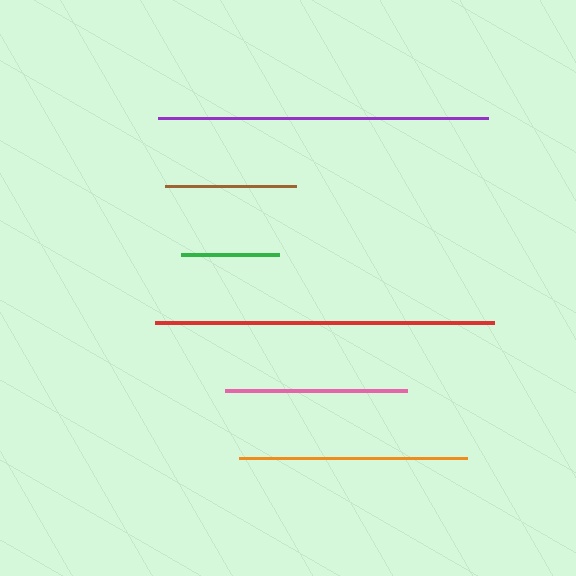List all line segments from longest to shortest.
From longest to shortest: red, purple, orange, pink, brown, green.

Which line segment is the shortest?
The green line is the shortest at approximately 98 pixels.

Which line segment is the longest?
The red line is the longest at approximately 339 pixels.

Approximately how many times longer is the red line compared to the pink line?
The red line is approximately 1.9 times the length of the pink line.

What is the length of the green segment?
The green segment is approximately 98 pixels long.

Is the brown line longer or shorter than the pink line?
The pink line is longer than the brown line.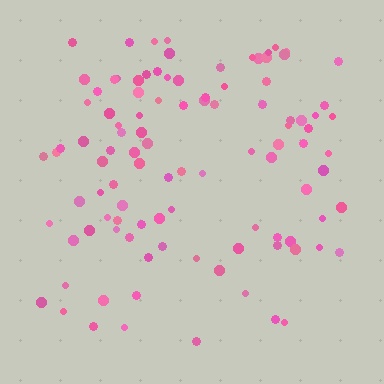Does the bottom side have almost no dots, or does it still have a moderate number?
Still a moderate number, just noticeably fewer than the top.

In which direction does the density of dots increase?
From bottom to top, with the top side densest.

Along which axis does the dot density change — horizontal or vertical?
Vertical.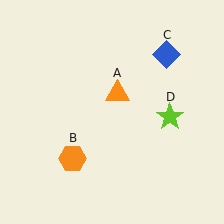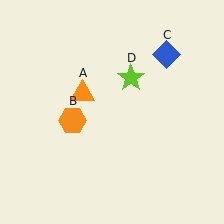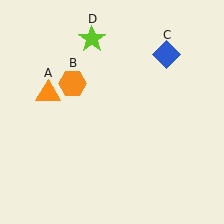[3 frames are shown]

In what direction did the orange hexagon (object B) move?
The orange hexagon (object B) moved up.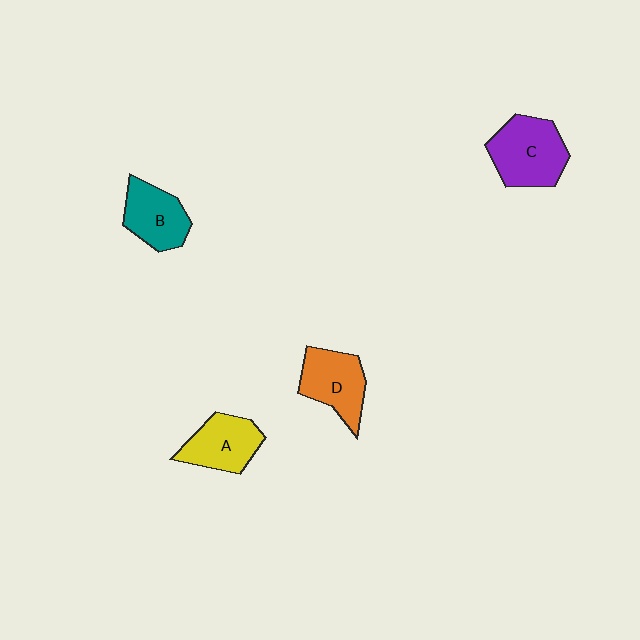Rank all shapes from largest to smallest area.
From largest to smallest: C (purple), D (orange), A (yellow), B (teal).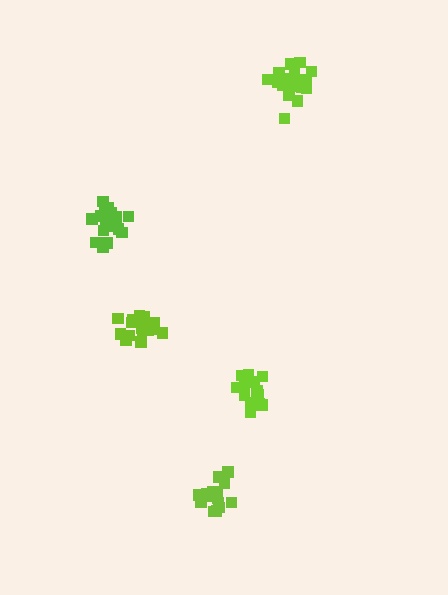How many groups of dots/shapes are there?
There are 5 groups.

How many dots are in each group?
Group 1: 16 dots, Group 2: 19 dots, Group 3: 15 dots, Group 4: 19 dots, Group 5: 19 dots (88 total).